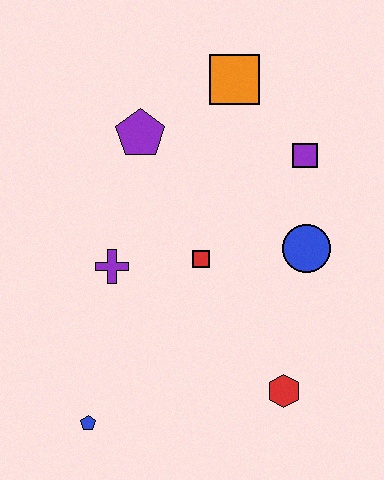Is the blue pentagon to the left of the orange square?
Yes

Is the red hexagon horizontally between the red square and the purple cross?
No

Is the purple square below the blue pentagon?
No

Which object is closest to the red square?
The purple cross is closest to the red square.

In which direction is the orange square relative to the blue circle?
The orange square is above the blue circle.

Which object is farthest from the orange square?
The blue pentagon is farthest from the orange square.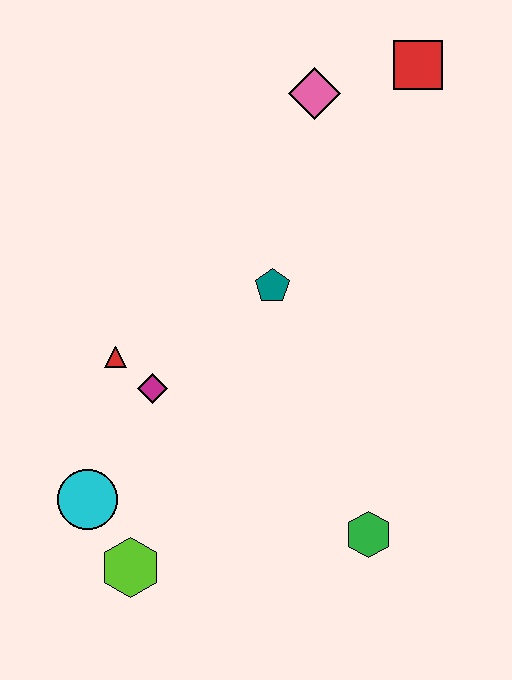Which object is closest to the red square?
The pink diamond is closest to the red square.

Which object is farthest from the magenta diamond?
The red square is farthest from the magenta diamond.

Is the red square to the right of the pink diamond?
Yes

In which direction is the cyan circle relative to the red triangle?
The cyan circle is below the red triangle.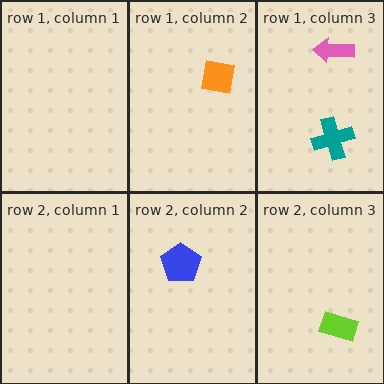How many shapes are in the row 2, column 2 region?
1.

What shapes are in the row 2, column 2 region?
The blue pentagon.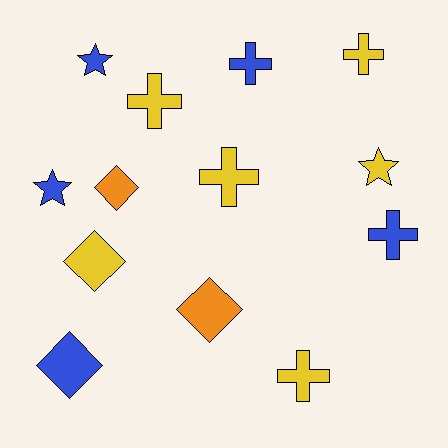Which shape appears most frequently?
Cross, with 6 objects.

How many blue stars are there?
There are 2 blue stars.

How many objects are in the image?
There are 13 objects.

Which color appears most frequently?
Yellow, with 6 objects.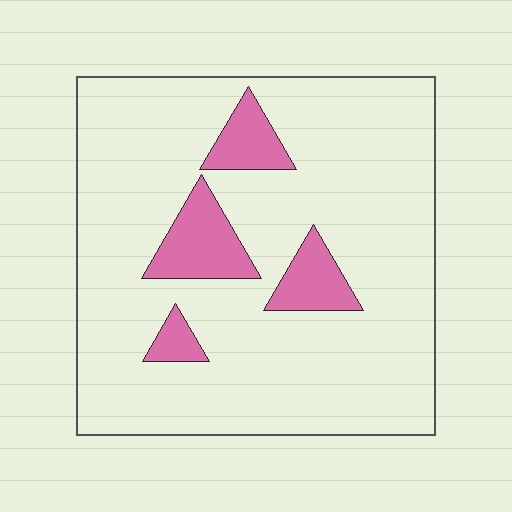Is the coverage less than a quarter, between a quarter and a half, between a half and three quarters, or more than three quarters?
Less than a quarter.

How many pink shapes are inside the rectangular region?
4.